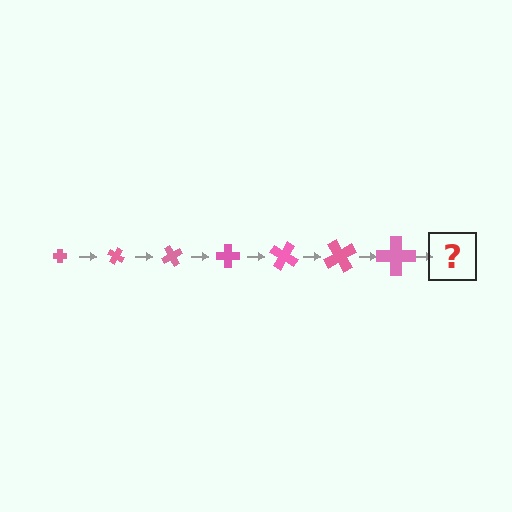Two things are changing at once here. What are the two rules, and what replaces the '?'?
The two rules are that the cross grows larger each step and it rotates 30 degrees each step. The '?' should be a cross, larger than the previous one and rotated 210 degrees from the start.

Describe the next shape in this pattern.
It should be a cross, larger than the previous one and rotated 210 degrees from the start.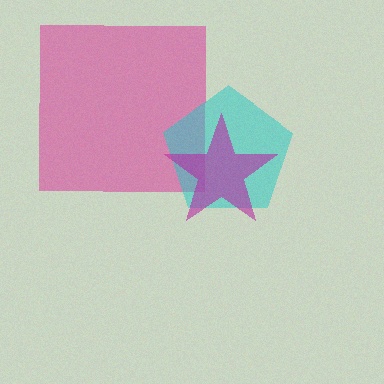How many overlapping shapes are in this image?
There are 3 overlapping shapes in the image.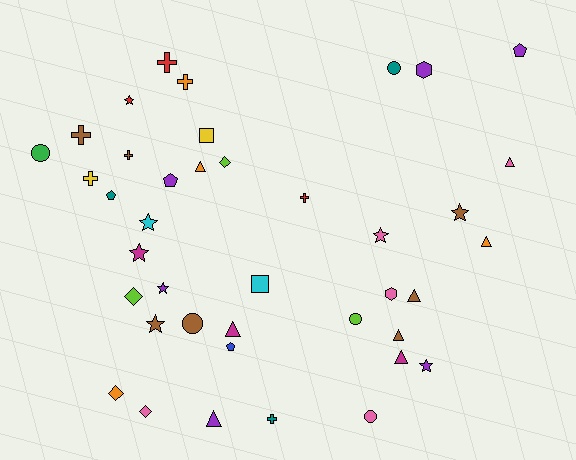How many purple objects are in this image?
There are 6 purple objects.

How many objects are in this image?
There are 40 objects.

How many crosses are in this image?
There are 7 crosses.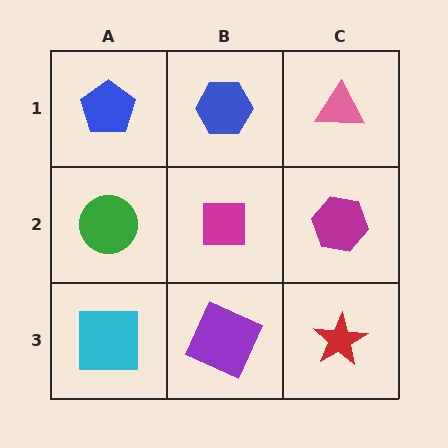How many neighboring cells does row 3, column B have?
3.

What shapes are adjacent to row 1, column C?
A magenta hexagon (row 2, column C), a blue hexagon (row 1, column B).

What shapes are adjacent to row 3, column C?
A magenta hexagon (row 2, column C), a purple square (row 3, column B).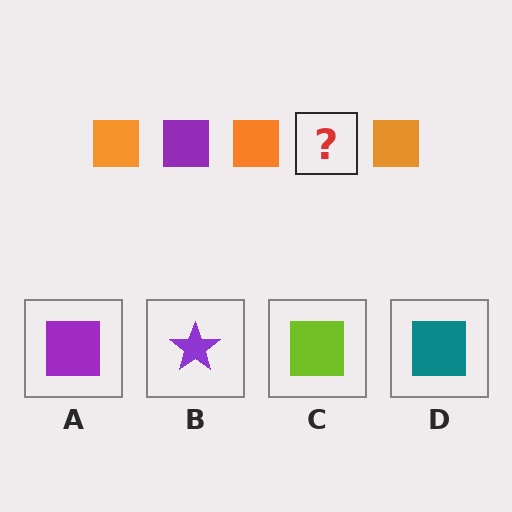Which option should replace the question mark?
Option A.